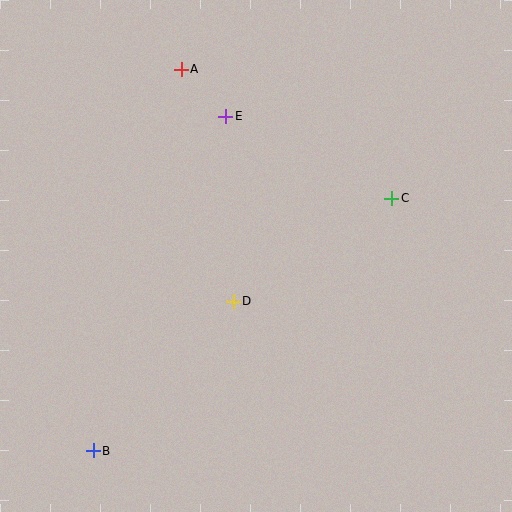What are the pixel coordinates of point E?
Point E is at (226, 116).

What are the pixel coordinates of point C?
Point C is at (392, 199).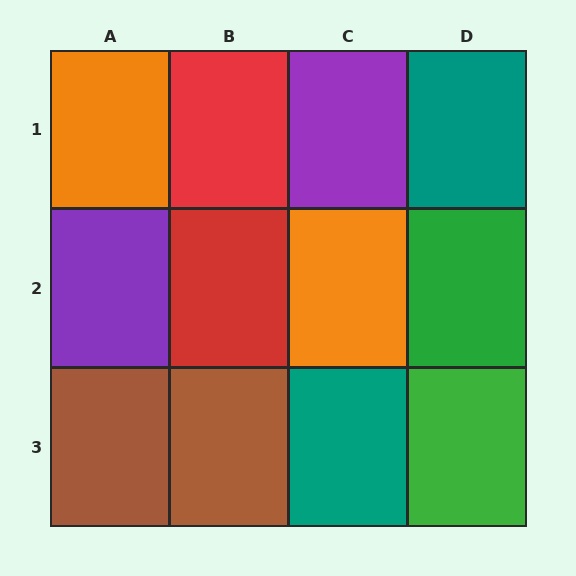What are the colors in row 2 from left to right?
Purple, red, orange, green.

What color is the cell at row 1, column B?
Red.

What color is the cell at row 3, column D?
Green.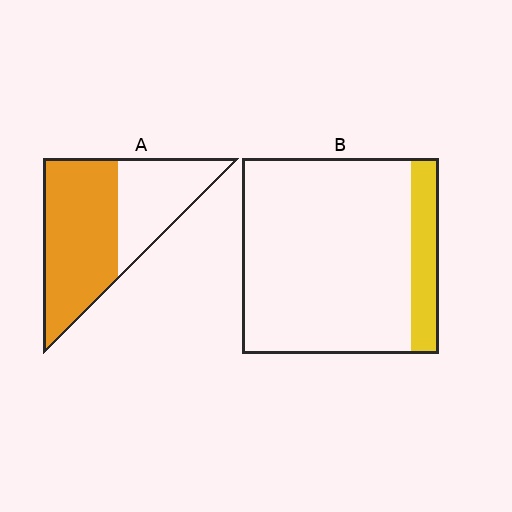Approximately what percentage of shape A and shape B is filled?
A is approximately 60% and B is approximately 15%.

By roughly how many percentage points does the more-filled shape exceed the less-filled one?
By roughly 50 percentage points (A over B).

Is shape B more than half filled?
No.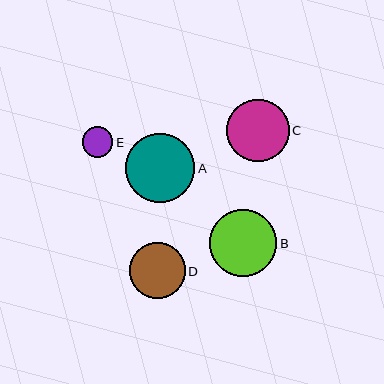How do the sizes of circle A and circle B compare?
Circle A and circle B are approximately the same size.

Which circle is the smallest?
Circle E is the smallest with a size of approximately 31 pixels.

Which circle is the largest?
Circle A is the largest with a size of approximately 69 pixels.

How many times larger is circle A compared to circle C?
Circle A is approximately 1.1 times the size of circle C.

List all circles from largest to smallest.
From largest to smallest: A, B, C, D, E.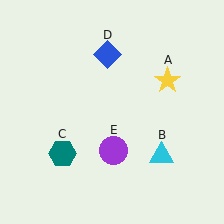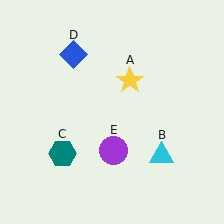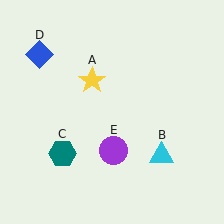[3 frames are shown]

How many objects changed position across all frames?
2 objects changed position: yellow star (object A), blue diamond (object D).